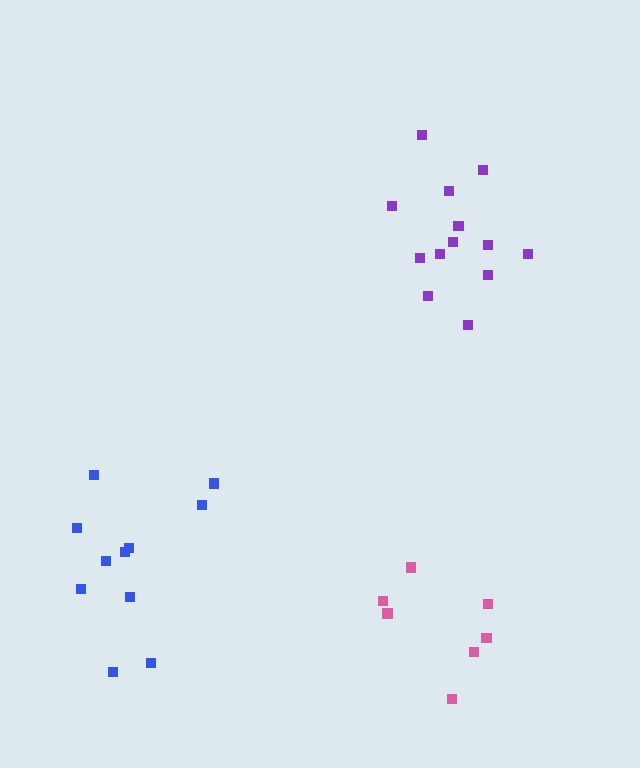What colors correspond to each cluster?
The clusters are colored: pink, purple, blue.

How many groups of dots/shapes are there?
There are 3 groups.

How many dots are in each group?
Group 1: 7 dots, Group 2: 13 dots, Group 3: 11 dots (31 total).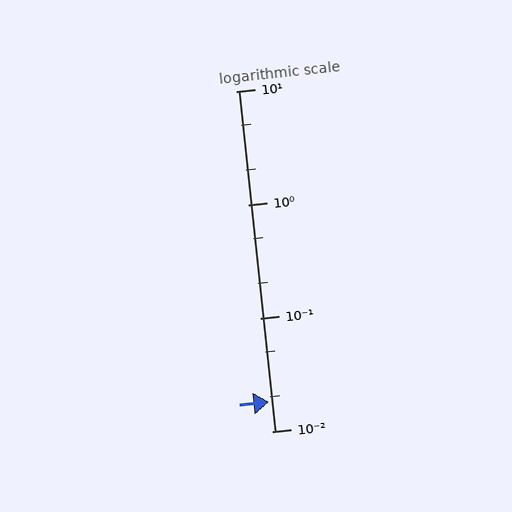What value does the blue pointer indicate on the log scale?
The pointer indicates approximately 0.018.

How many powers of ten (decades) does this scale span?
The scale spans 3 decades, from 0.01 to 10.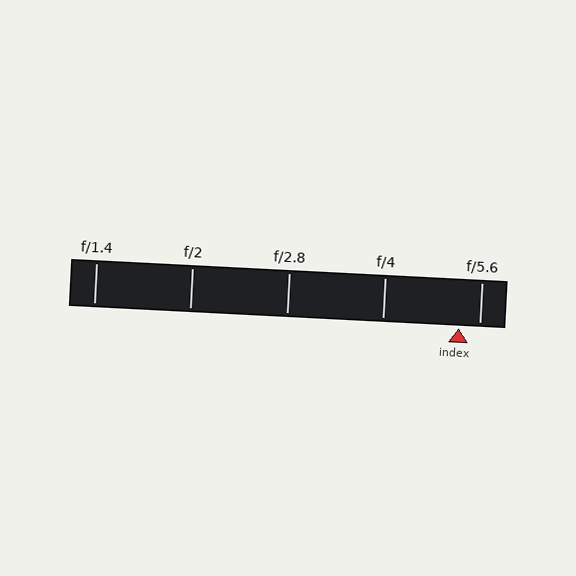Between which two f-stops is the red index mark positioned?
The index mark is between f/4 and f/5.6.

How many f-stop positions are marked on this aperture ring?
There are 5 f-stop positions marked.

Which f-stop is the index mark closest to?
The index mark is closest to f/5.6.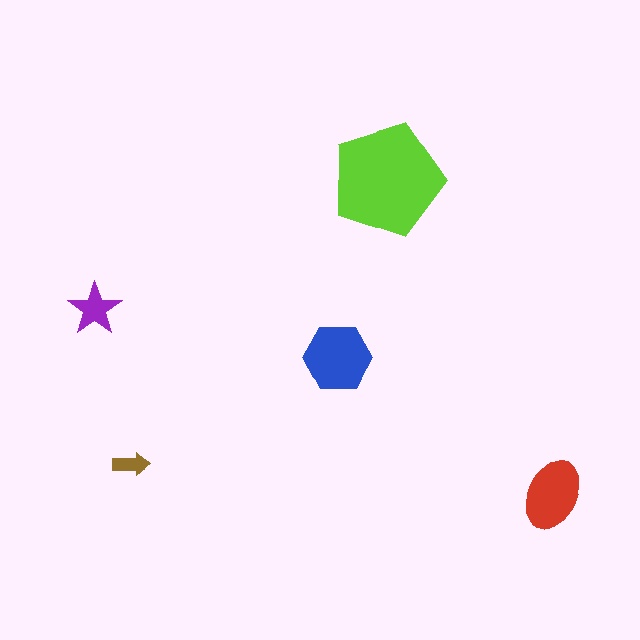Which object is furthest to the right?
The red ellipse is rightmost.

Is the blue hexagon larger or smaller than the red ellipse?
Larger.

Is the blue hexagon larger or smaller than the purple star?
Larger.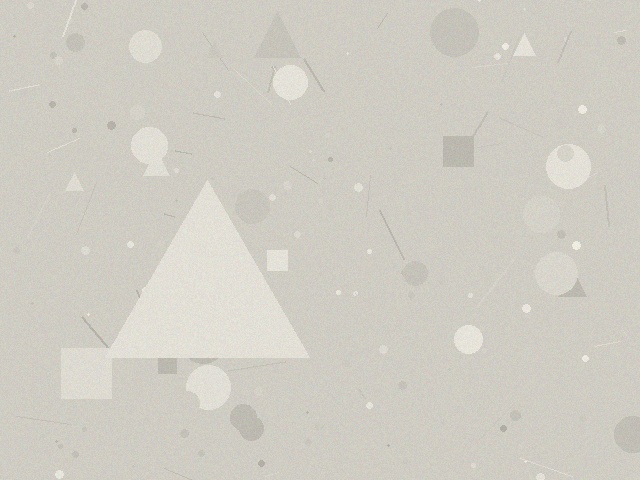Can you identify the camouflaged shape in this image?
The camouflaged shape is a triangle.